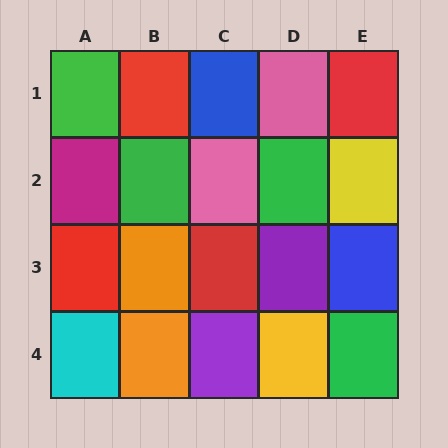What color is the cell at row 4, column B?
Orange.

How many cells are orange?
2 cells are orange.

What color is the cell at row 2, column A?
Magenta.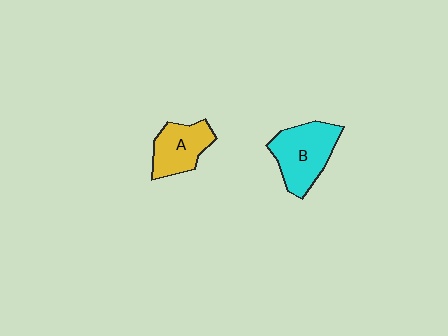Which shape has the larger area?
Shape B (cyan).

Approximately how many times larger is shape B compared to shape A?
Approximately 1.3 times.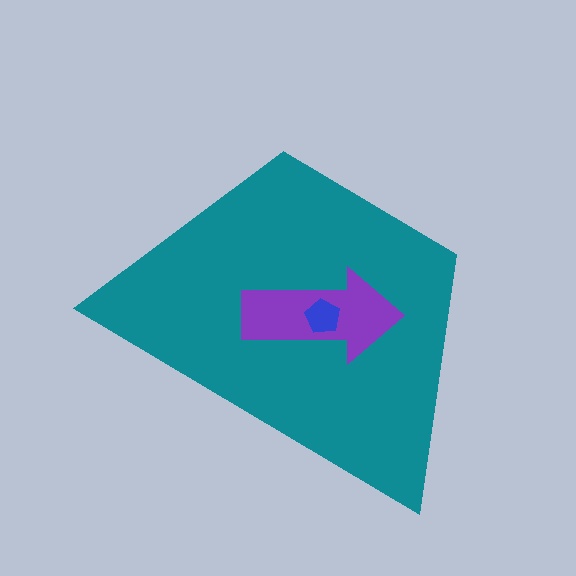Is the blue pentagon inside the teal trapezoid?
Yes.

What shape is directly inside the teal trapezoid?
The purple arrow.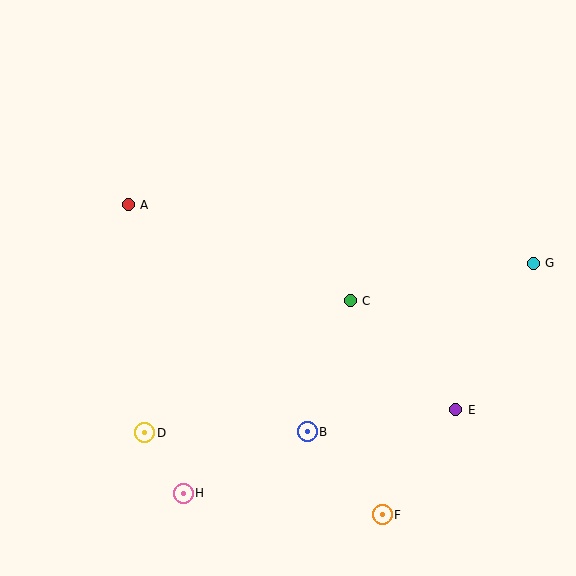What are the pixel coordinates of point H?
Point H is at (183, 493).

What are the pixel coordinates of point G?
Point G is at (533, 263).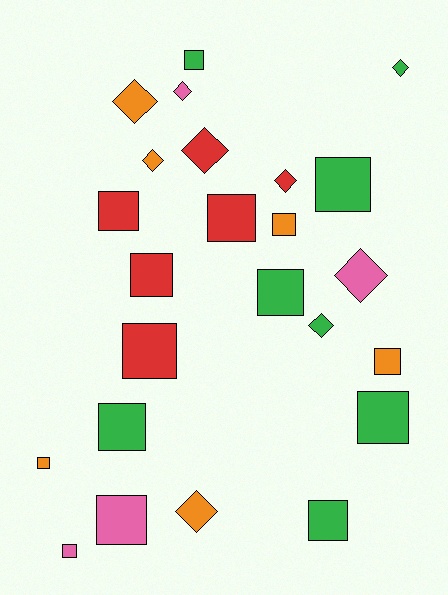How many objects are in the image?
There are 24 objects.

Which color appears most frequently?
Green, with 8 objects.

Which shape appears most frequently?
Square, with 15 objects.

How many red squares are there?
There are 4 red squares.